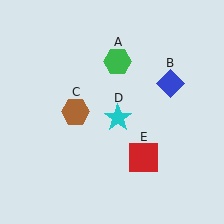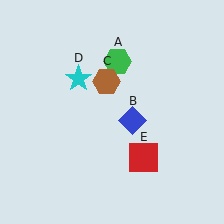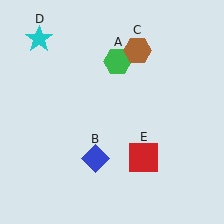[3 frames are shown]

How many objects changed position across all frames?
3 objects changed position: blue diamond (object B), brown hexagon (object C), cyan star (object D).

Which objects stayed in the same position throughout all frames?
Green hexagon (object A) and red square (object E) remained stationary.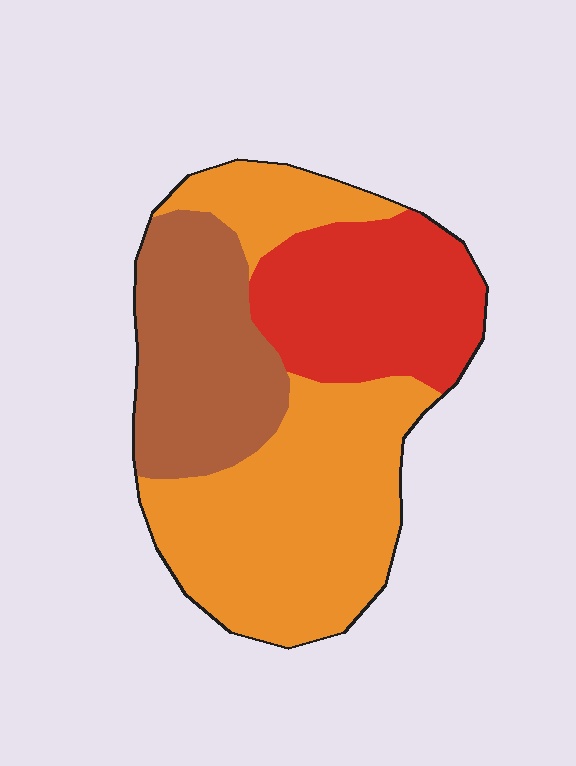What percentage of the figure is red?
Red covers roughly 25% of the figure.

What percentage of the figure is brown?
Brown covers around 25% of the figure.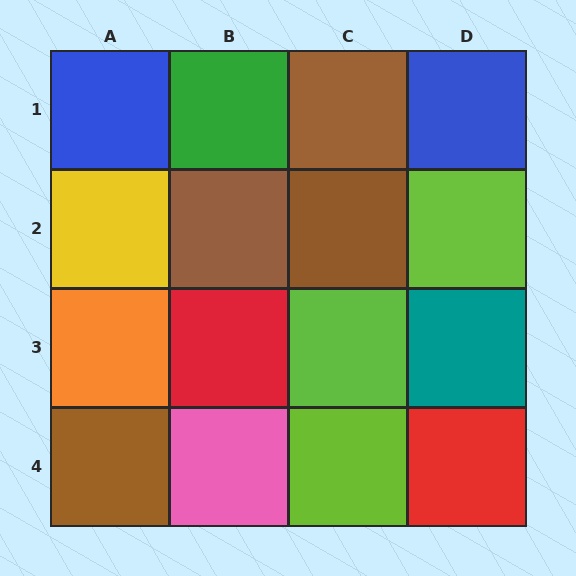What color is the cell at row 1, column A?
Blue.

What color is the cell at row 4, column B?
Pink.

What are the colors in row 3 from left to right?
Orange, red, lime, teal.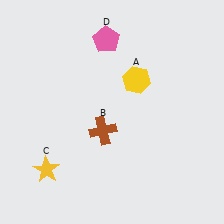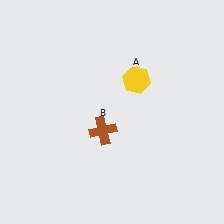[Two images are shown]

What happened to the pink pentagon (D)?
The pink pentagon (D) was removed in Image 2. It was in the top-left area of Image 1.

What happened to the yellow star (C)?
The yellow star (C) was removed in Image 2. It was in the bottom-left area of Image 1.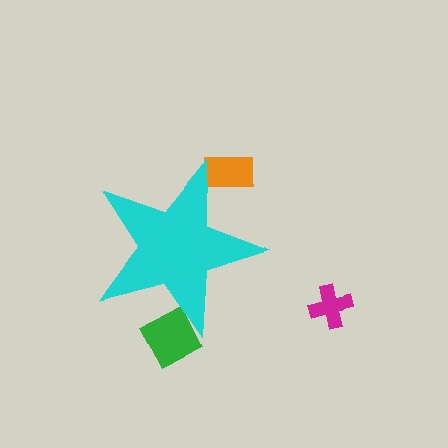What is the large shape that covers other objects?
A cyan star.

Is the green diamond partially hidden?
Yes, the green diamond is partially hidden behind the cyan star.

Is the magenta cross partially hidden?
No, the magenta cross is fully visible.